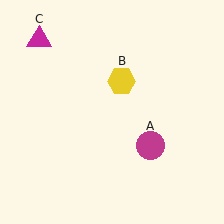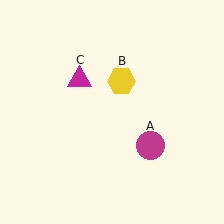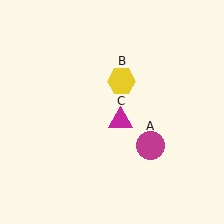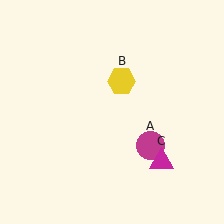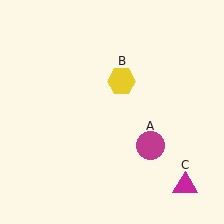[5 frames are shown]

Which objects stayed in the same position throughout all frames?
Magenta circle (object A) and yellow hexagon (object B) remained stationary.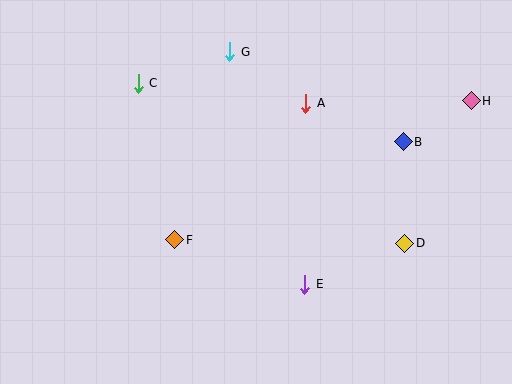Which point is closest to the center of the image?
Point F at (175, 240) is closest to the center.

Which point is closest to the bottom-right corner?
Point D is closest to the bottom-right corner.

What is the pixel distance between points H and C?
The distance between H and C is 333 pixels.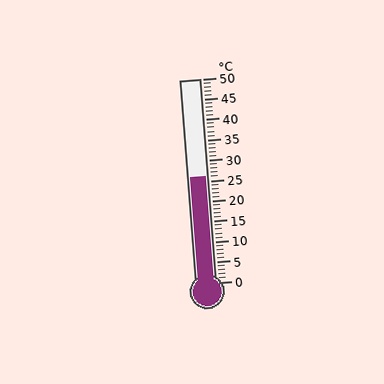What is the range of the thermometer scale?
The thermometer scale ranges from 0°C to 50°C.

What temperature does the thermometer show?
The thermometer shows approximately 26°C.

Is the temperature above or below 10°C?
The temperature is above 10°C.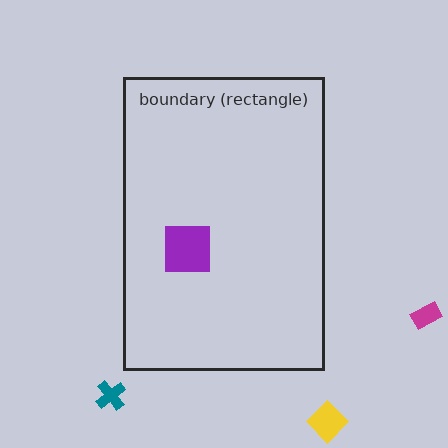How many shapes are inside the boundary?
1 inside, 3 outside.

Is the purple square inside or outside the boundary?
Inside.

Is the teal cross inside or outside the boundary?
Outside.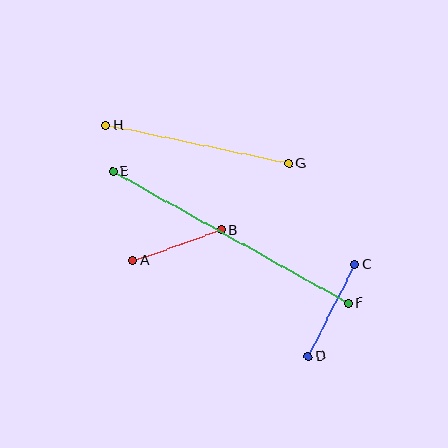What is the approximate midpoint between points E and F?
The midpoint is at approximately (231, 237) pixels.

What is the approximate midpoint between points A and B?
The midpoint is at approximately (177, 245) pixels.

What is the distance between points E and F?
The distance is approximately 270 pixels.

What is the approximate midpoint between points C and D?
The midpoint is at approximately (332, 310) pixels.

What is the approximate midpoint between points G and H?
The midpoint is at approximately (197, 144) pixels.